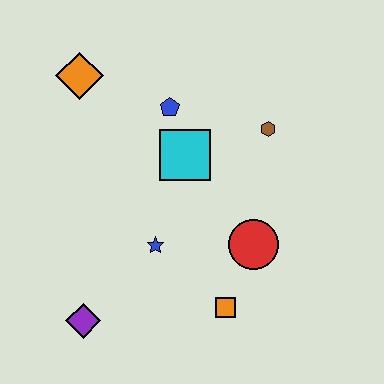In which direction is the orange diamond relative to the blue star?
The orange diamond is above the blue star.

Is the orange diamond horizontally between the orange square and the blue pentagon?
No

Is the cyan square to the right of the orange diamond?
Yes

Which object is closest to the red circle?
The orange square is closest to the red circle.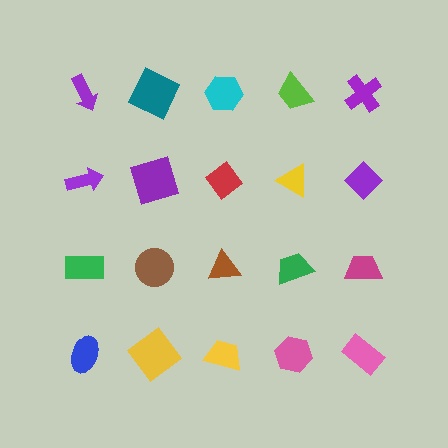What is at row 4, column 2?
A yellow diamond.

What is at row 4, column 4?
A pink hexagon.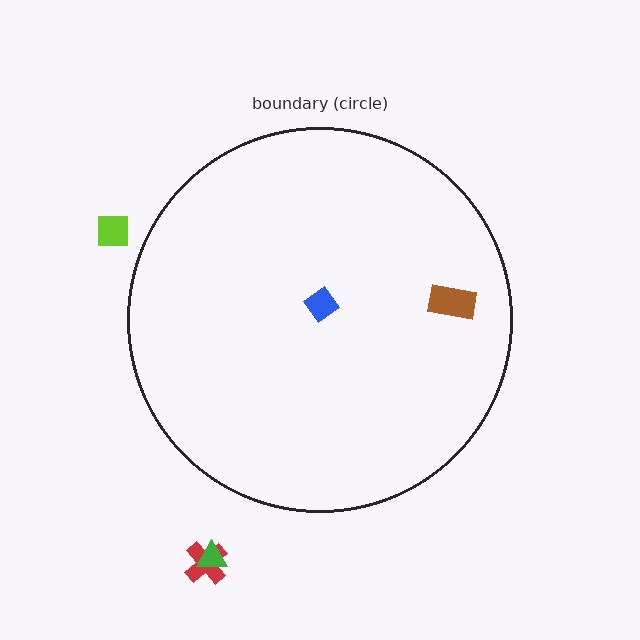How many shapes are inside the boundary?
2 inside, 3 outside.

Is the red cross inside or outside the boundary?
Outside.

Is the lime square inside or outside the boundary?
Outside.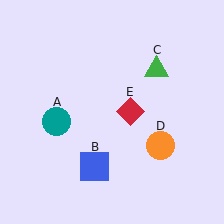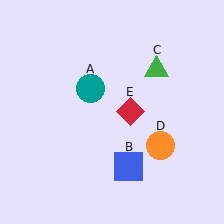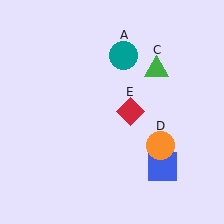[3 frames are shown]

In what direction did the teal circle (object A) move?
The teal circle (object A) moved up and to the right.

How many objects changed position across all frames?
2 objects changed position: teal circle (object A), blue square (object B).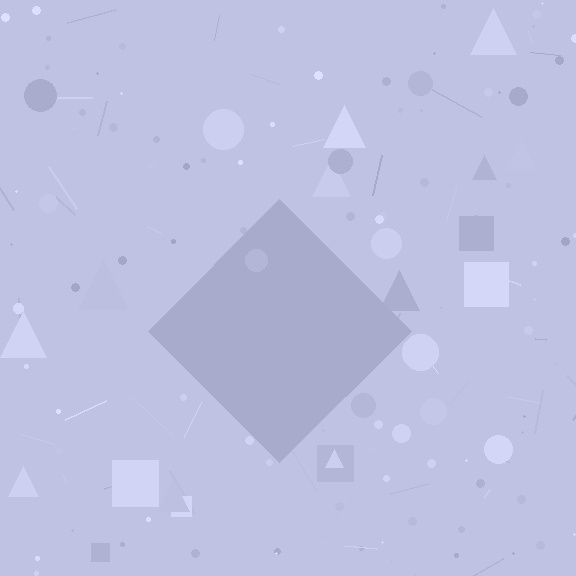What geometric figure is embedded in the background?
A diamond is embedded in the background.